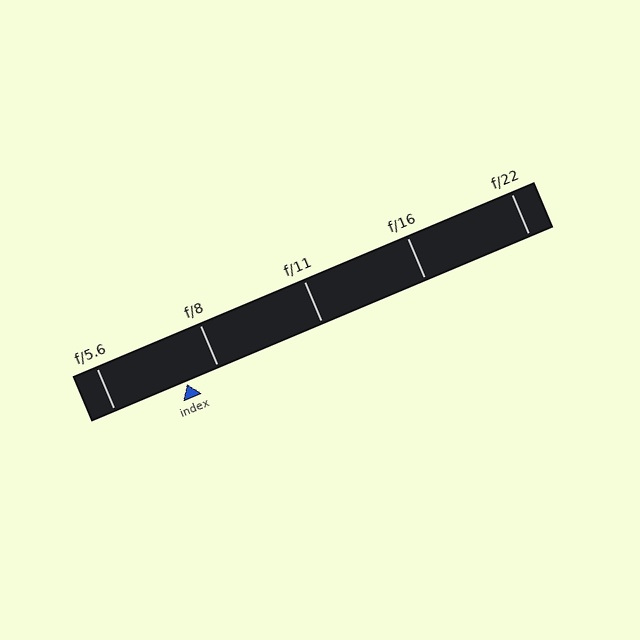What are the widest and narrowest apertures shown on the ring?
The widest aperture shown is f/5.6 and the narrowest is f/22.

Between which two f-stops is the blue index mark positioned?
The index mark is between f/5.6 and f/8.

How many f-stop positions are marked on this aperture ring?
There are 5 f-stop positions marked.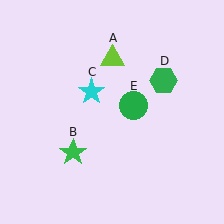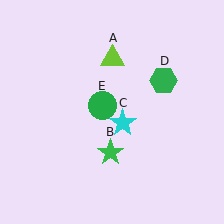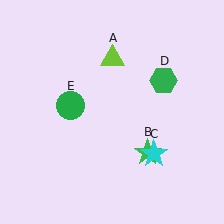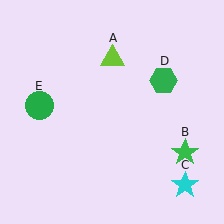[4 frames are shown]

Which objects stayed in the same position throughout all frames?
Lime triangle (object A) and green hexagon (object D) remained stationary.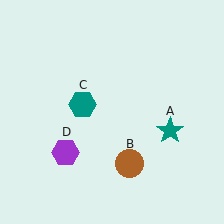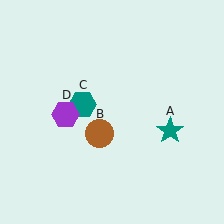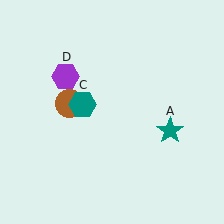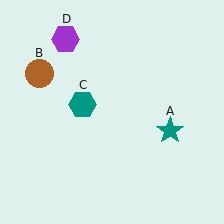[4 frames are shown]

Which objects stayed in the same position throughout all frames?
Teal star (object A) and teal hexagon (object C) remained stationary.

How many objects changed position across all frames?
2 objects changed position: brown circle (object B), purple hexagon (object D).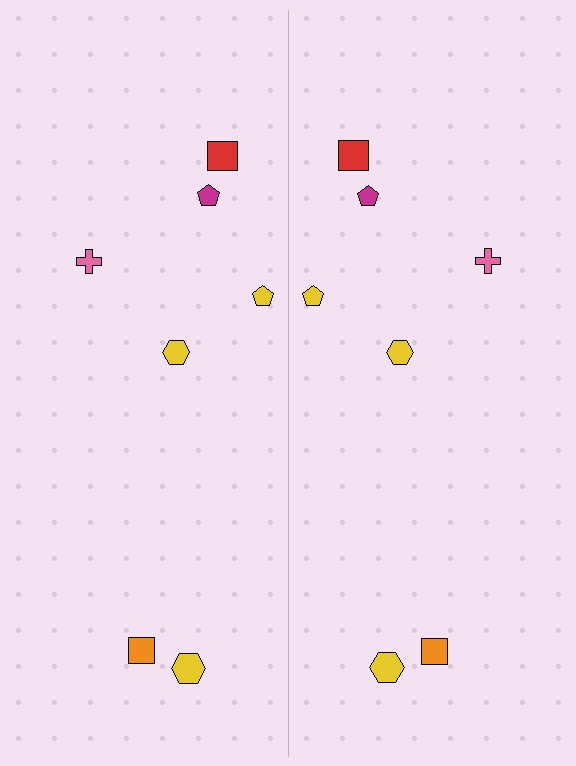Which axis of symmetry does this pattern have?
The pattern has a vertical axis of symmetry running through the center of the image.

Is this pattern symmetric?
Yes, this pattern has bilateral (reflection) symmetry.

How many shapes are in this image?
There are 14 shapes in this image.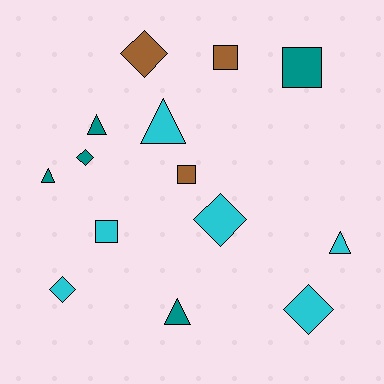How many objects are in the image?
There are 14 objects.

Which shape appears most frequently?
Triangle, with 5 objects.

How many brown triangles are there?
There are no brown triangles.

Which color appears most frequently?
Cyan, with 6 objects.